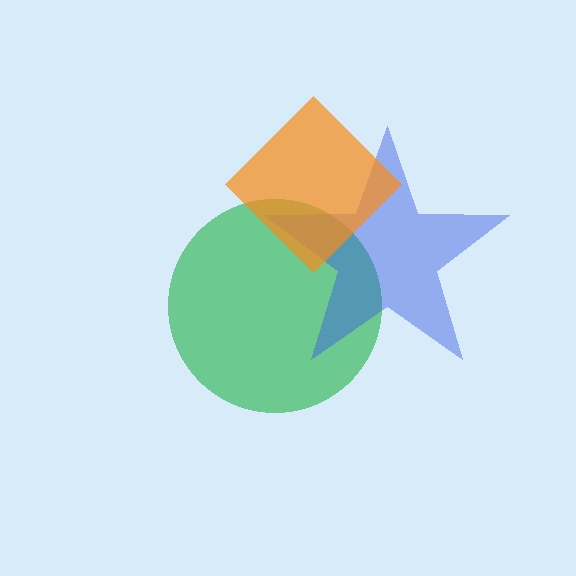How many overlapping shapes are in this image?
There are 3 overlapping shapes in the image.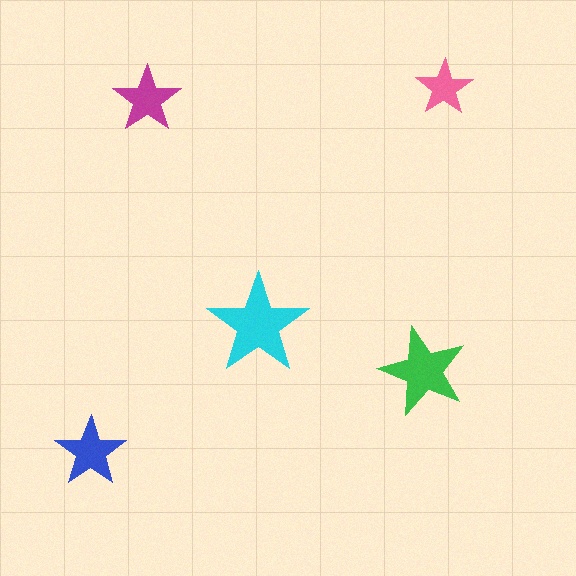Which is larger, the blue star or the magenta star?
The blue one.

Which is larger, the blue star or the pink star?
The blue one.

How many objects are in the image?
There are 5 objects in the image.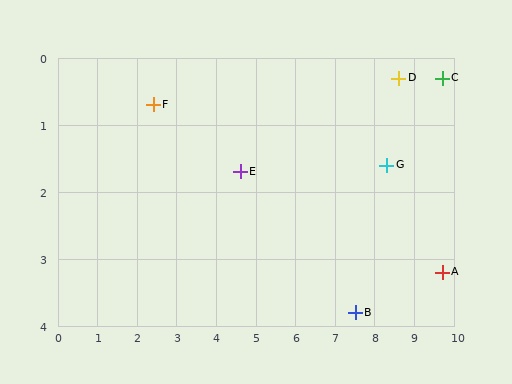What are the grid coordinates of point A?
Point A is at approximately (9.7, 3.2).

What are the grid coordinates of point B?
Point B is at approximately (7.5, 3.8).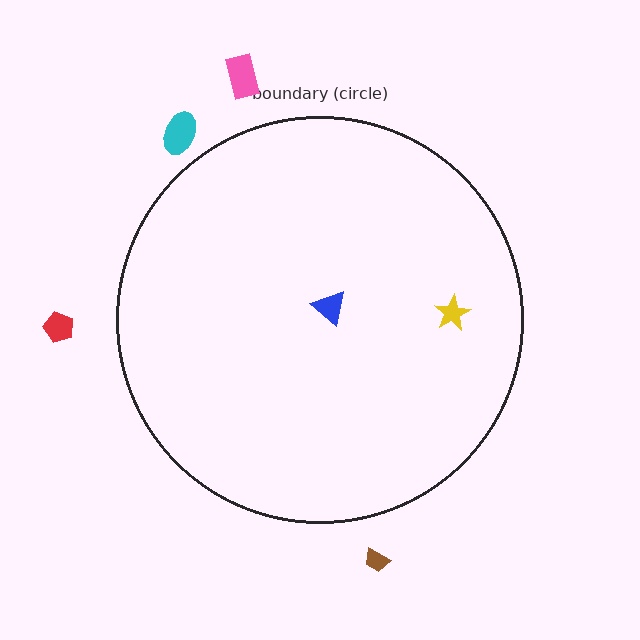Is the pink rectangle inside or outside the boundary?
Outside.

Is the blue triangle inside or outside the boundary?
Inside.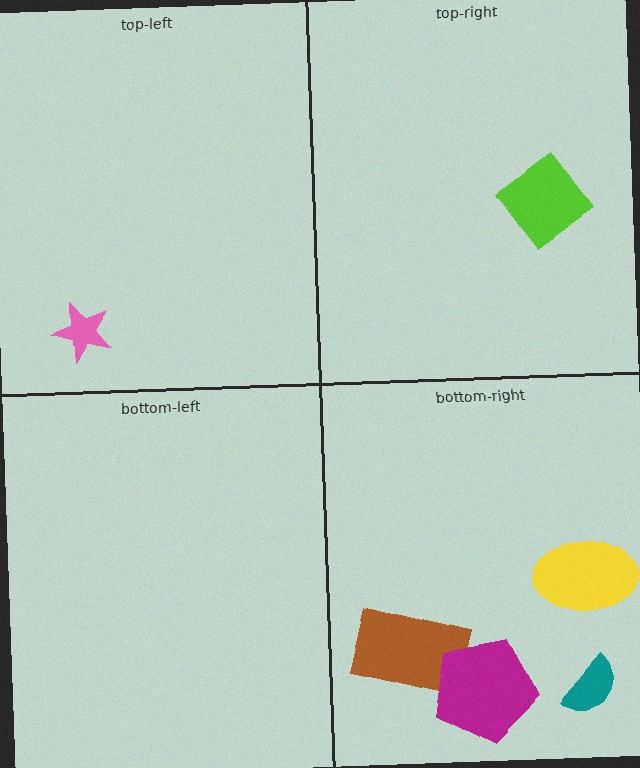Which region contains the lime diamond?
The top-right region.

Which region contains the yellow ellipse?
The bottom-right region.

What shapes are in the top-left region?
The pink star.